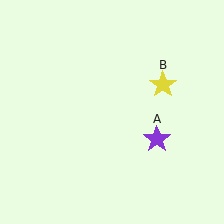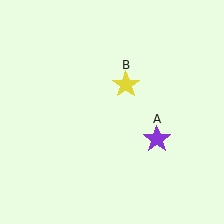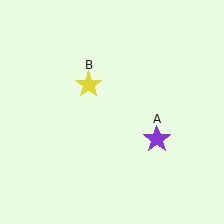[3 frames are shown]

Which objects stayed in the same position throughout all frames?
Purple star (object A) remained stationary.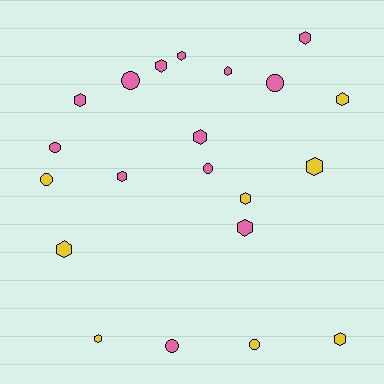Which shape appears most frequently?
Hexagon, with 14 objects.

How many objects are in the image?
There are 21 objects.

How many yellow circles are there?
There are 2 yellow circles.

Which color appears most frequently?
Pink, with 13 objects.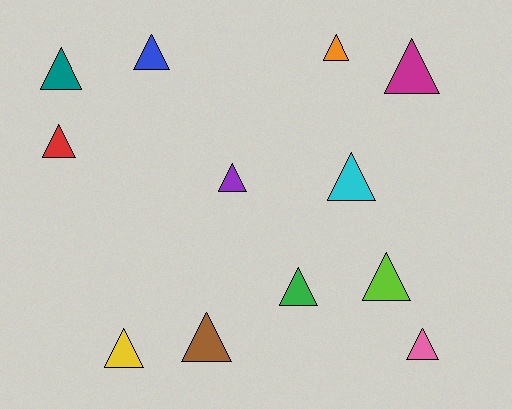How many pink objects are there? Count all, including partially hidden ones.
There is 1 pink object.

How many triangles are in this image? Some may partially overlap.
There are 12 triangles.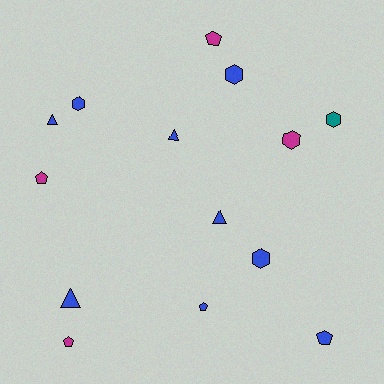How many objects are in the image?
There are 14 objects.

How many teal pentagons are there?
There are no teal pentagons.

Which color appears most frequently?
Blue, with 9 objects.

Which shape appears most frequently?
Pentagon, with 5 objects.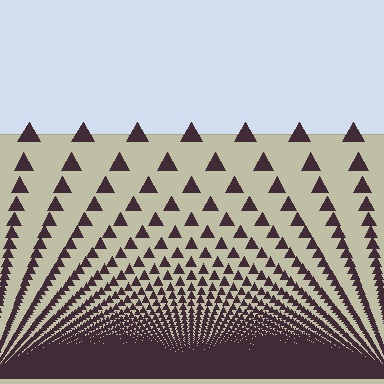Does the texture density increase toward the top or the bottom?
Density increases toward the bottom.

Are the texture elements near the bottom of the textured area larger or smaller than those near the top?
Smaller. The gradient is inverted — elements near the bottom are smaller and denser.